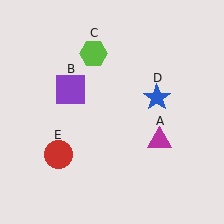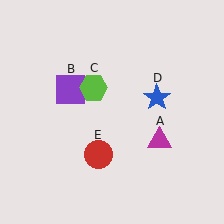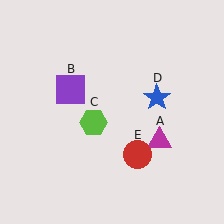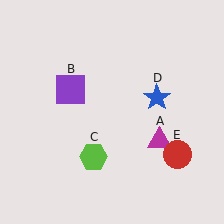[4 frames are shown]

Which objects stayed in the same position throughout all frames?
Magenta triangle (object A) and purple square (object B) and blue star (object D) remained stationary.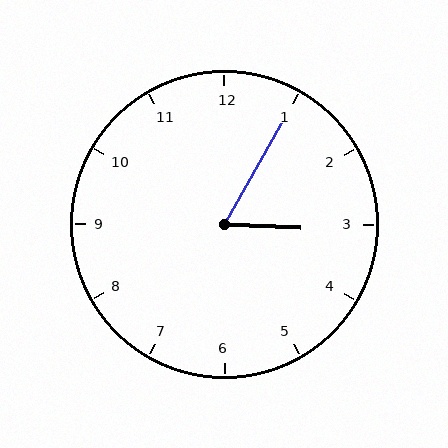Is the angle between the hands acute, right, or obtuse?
It is acute.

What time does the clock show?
3:05.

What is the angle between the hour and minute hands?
Approximately 62 degrees.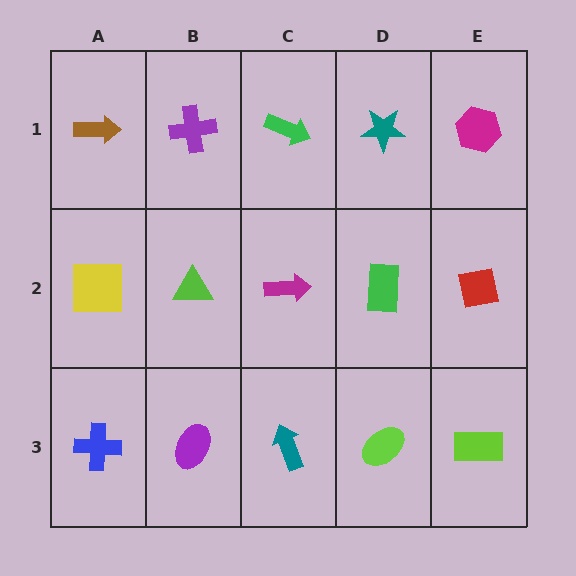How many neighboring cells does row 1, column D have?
3.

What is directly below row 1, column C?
A magenta arrow.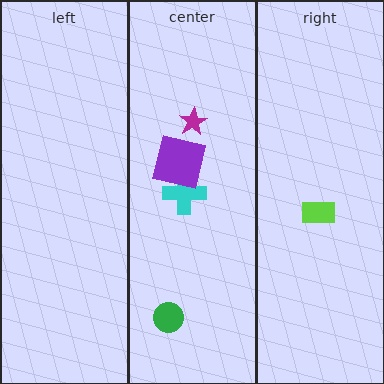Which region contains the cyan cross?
The center region.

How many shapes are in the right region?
1.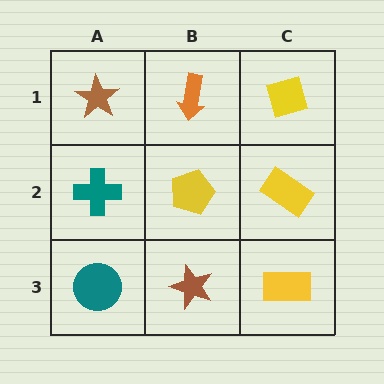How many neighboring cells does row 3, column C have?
2.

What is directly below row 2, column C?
A yellow rectangle.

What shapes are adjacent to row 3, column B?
A yellow pentagon (row 2, column B), a teal circle (row 3, column A), a yellow rectangle (row 3, column C).